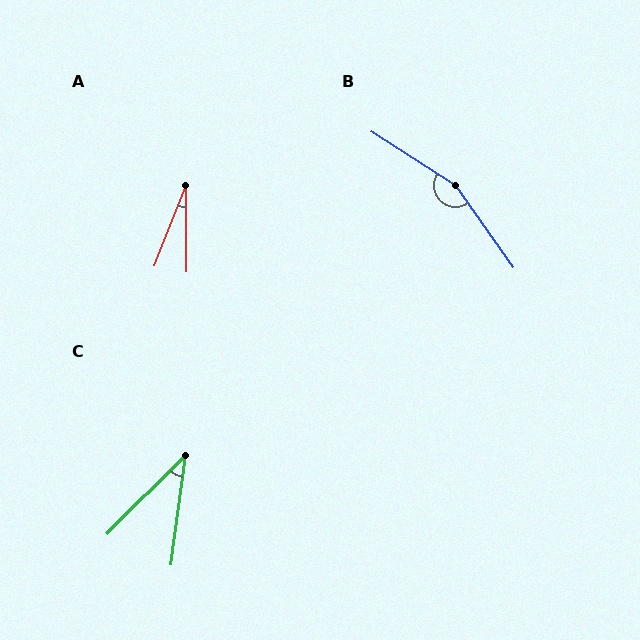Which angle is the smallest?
A, at approximately 21 degrees.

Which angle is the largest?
B, at approximately 158 degrees.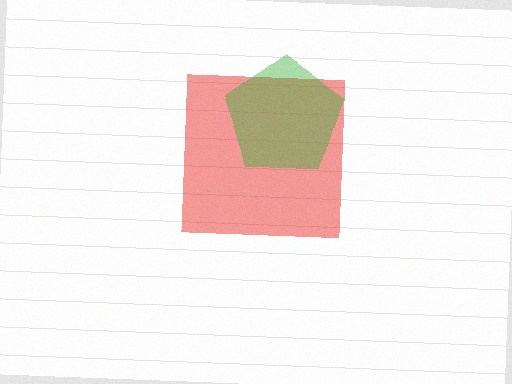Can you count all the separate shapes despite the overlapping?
Yes, there are 2 separate shapes.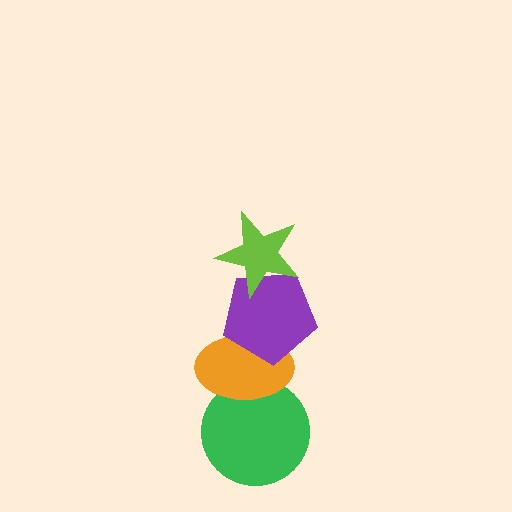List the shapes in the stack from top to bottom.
From top to bottom: the lime star, the purple pentagon, the orange ellipse, the green circle.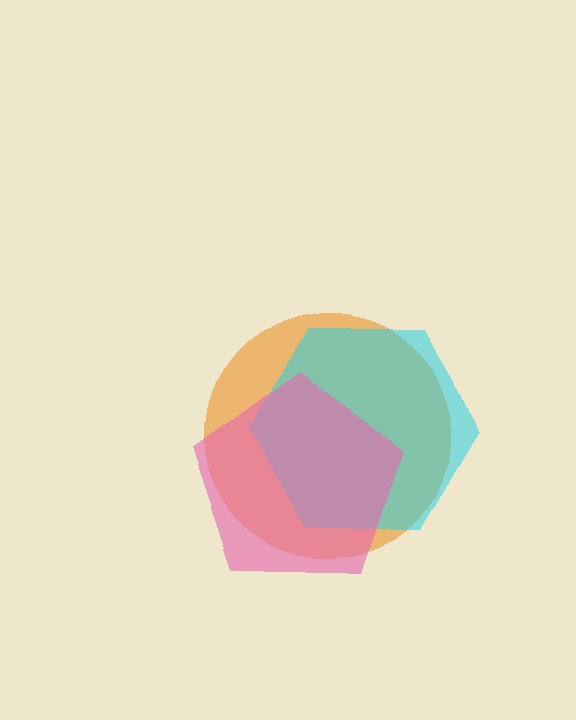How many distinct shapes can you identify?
There are 3 distinct shapes: an orange circle, a cyan hexagon, a pink pentagon.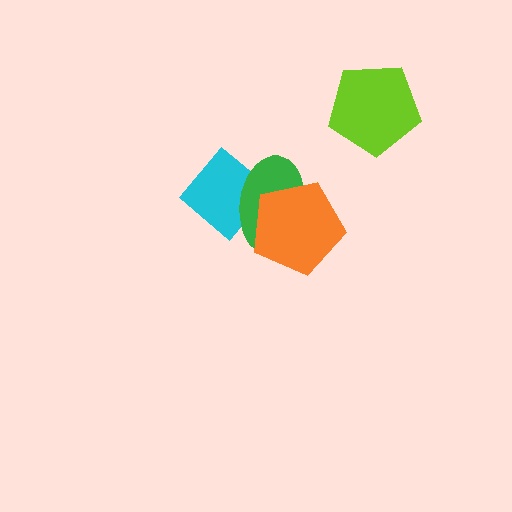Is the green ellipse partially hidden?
Yes, it is partially covered by another shape.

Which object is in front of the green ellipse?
The orange pentagon is in front of the green ellipse.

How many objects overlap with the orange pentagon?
2 objects overlap with the orange pentagon.